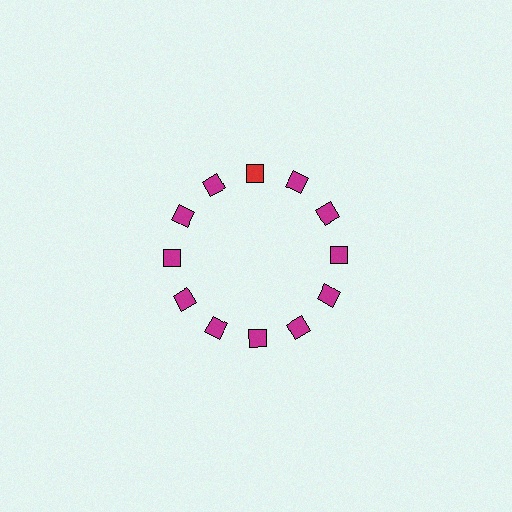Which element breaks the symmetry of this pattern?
The red square at roughly the 12 o'clock position breaks the symmetry. All other shapes are magenta squares.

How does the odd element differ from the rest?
It has a different color: red instead of magenta.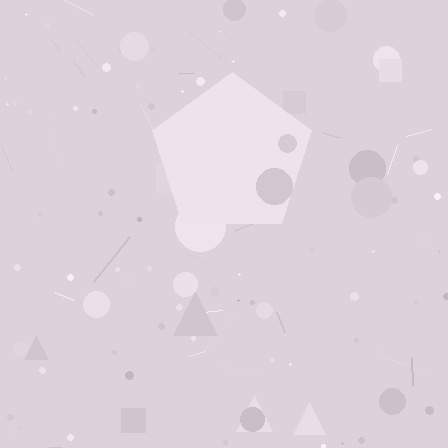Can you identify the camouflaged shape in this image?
The camouflaged shape is a pentagon.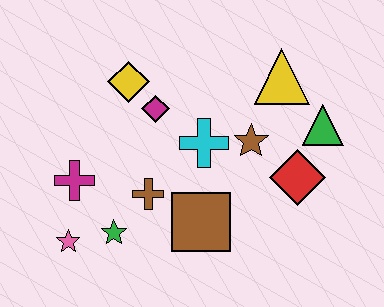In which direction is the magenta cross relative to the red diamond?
The magenta cross is to the left of the red diamond.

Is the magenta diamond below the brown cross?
No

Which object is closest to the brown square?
The brown cross is closest to the brown square.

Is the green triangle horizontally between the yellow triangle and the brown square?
No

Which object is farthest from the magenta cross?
The green triangle is farthest from the magenta cross.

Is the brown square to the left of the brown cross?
No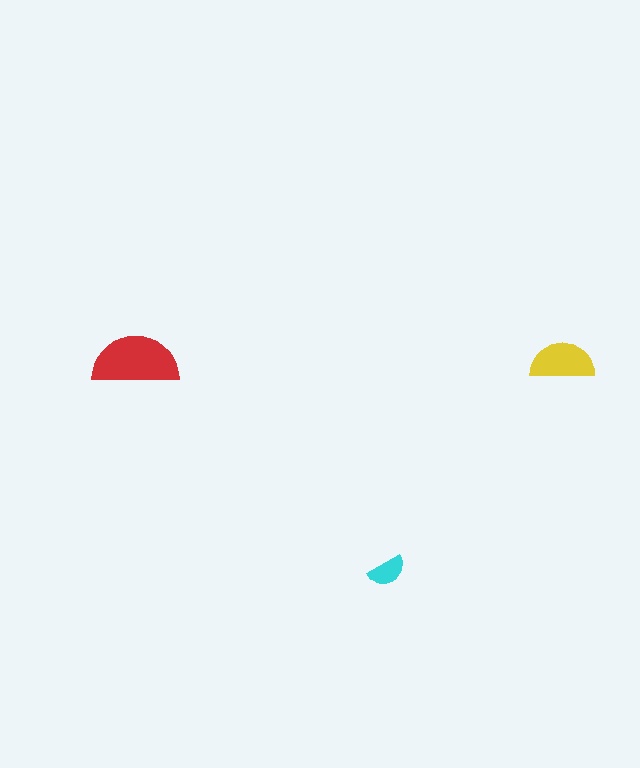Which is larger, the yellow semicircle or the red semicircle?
The red one.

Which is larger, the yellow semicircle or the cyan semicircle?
The yellow one.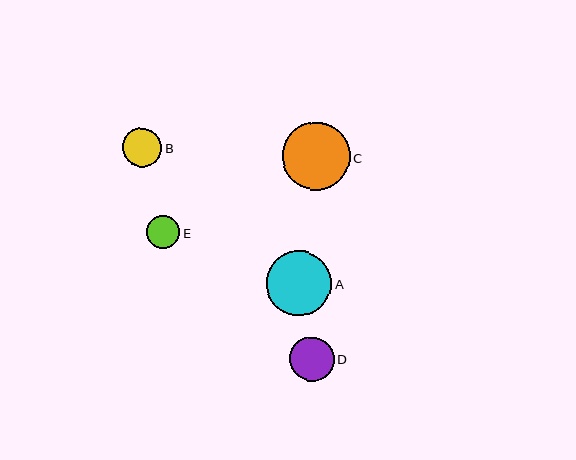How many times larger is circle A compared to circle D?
Circle A is approximately 1.5 times the size of circle D.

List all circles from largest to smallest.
From largest to smallest: C, A, D, B, E.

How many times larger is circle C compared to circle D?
Circle C is approximately 1.5 times the size of circle D.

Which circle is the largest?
Circle C is the largest with a size of approximately 68 pixels.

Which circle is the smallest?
Circle E is the smallest with a size of approximately 33 pixels.